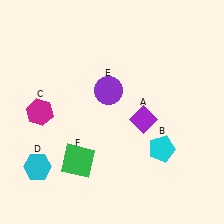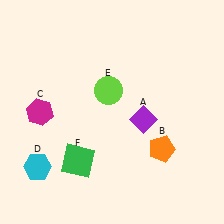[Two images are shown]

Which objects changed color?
B changed from cyan to orange. E changed from purple to lime.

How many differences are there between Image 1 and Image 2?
There are 2 differences between the two images.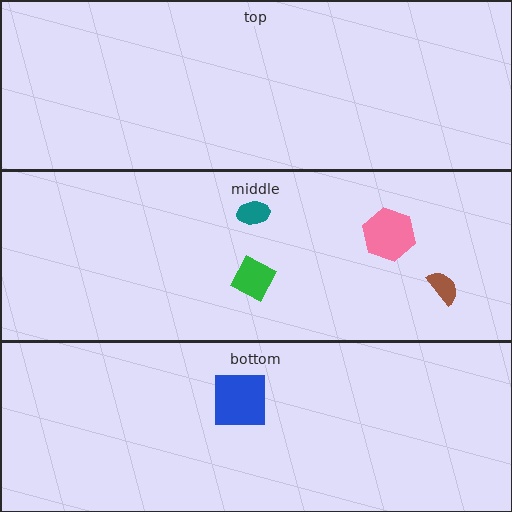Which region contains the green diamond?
The middle region.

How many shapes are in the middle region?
4.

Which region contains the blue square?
The bottom region.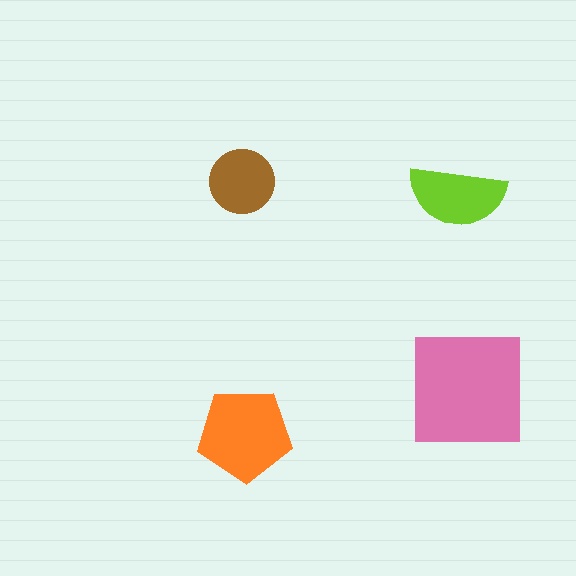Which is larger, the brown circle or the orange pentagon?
The orange pentagon.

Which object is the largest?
The pink square.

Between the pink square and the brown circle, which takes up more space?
The pink square.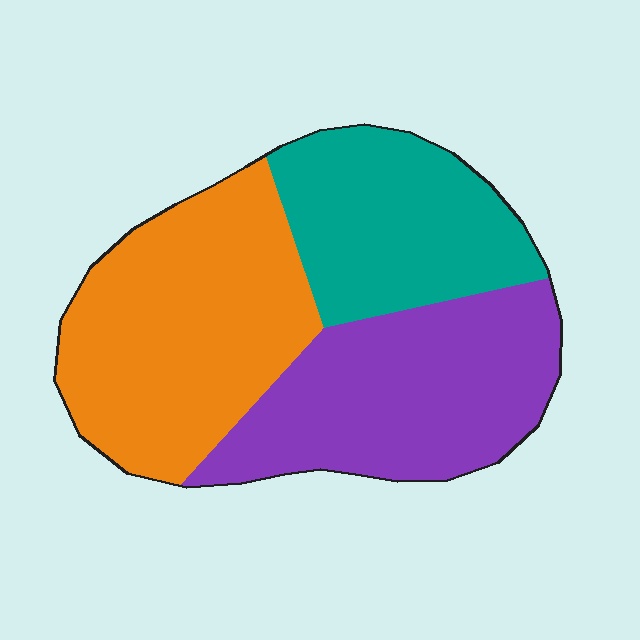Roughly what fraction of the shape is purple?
Purple covers roughly 35% of the shape.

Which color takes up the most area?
Orange, at roughly 40%.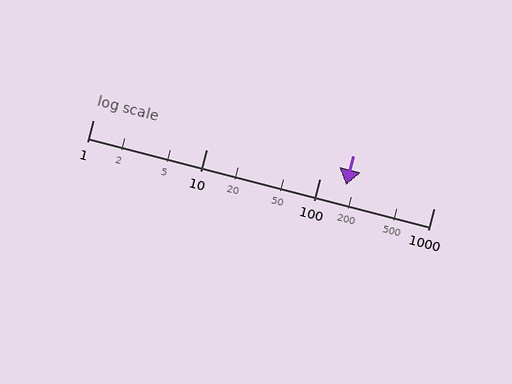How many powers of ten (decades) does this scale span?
The scale spans 3 decades, from 1 to 1000.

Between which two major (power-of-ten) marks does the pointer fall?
The pointer is between 100 and 1000.